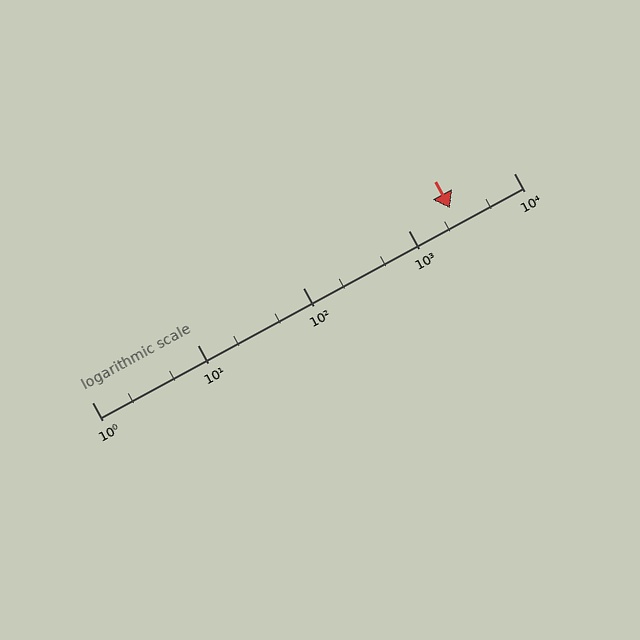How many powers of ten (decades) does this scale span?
The scale spans 4 decades, from 1 to 10000.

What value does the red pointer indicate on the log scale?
The pointer indicates approximately 2500.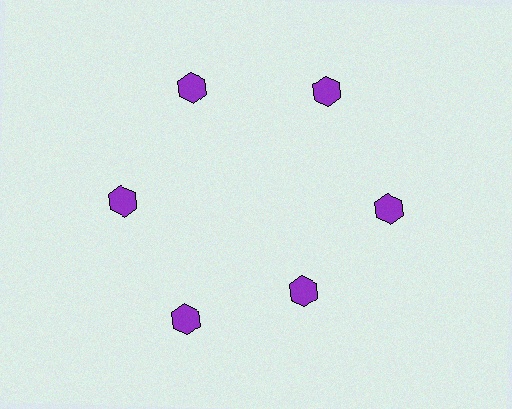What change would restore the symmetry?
The symmetry would be restored by moving it outward, back onto the ring so that all 6 hexagons sit at equal angles and equal distance from the center.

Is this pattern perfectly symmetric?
No. The 6 purple hexagons are arranged in a ring, but one element near the 5 o'clock position is pulled inward toward the center, breaking the 6-fold rotational symmetry.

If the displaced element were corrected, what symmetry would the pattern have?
It would have 6-fold rotational symmetry — the pattern would map onto itself every 60 degrees.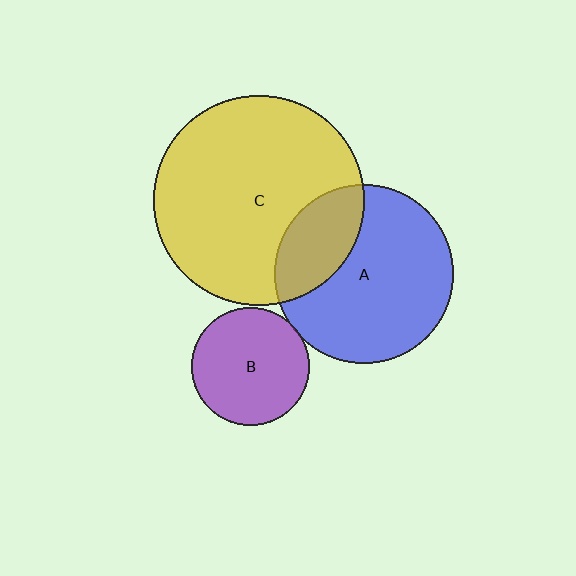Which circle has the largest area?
Circle C (yellow).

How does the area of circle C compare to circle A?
Approximately 1.4 times.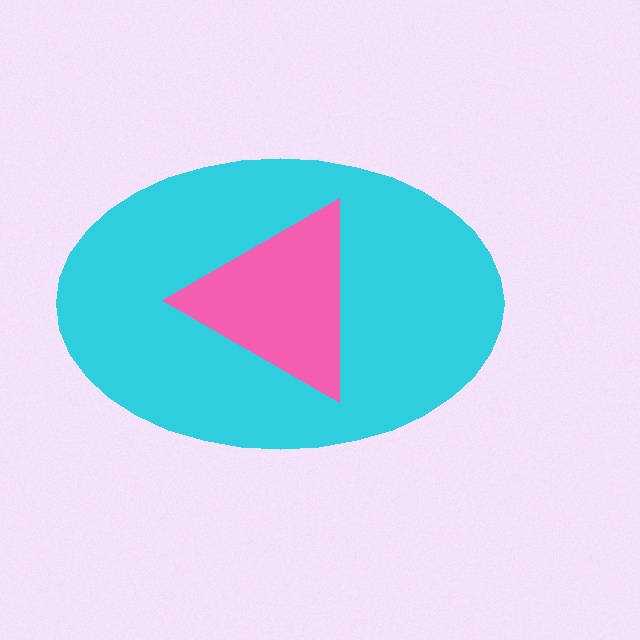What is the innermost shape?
The pink triangle.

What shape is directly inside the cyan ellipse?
The pink triangle.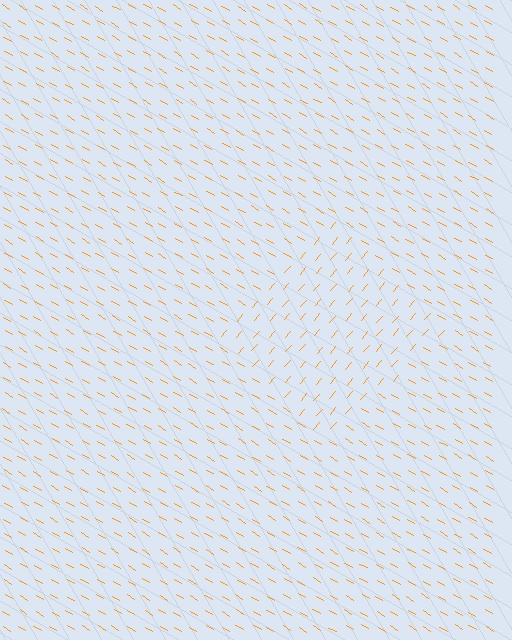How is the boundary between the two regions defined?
The boundary is defined purely by a change in line orientation (approximately 79 degrees difference). All lines are the same color and thickness.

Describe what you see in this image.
The image is filled with small orange line segments. A diamond region in the image has lines oriented differently from the surrounding lines, creating a visible texture boundary.